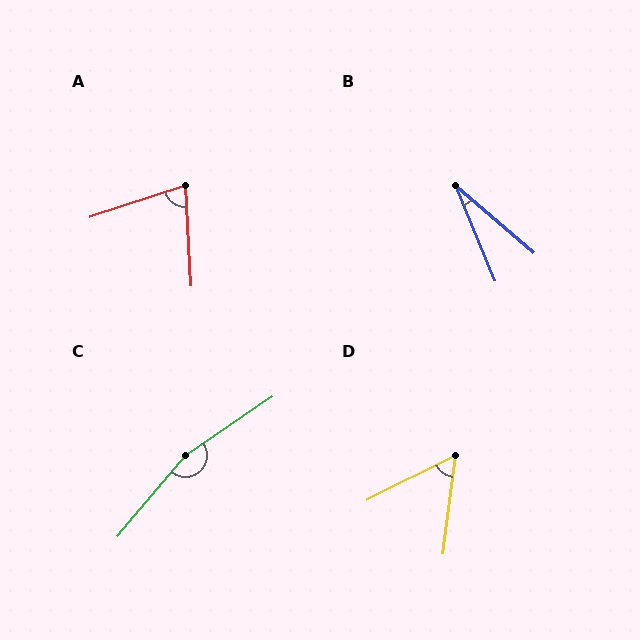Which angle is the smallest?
B, at approximately 27 degrees.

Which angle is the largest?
C, at approximately 164 degrees.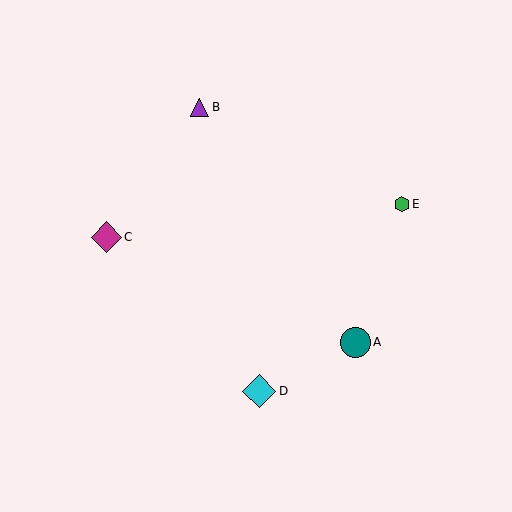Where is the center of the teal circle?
The center of the teal circle is at (355, 342).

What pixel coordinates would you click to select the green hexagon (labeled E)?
Click at (402, 204) to select the green hexagon E.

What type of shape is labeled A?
Shape A is a teal circle.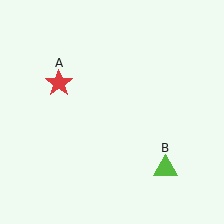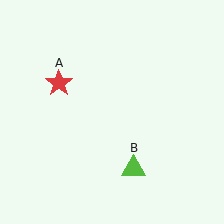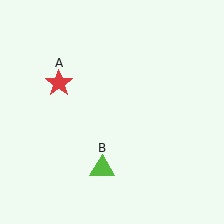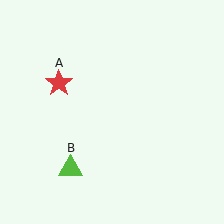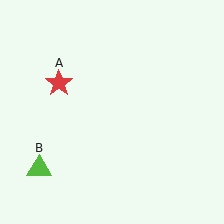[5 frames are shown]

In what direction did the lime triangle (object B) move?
The lime triangle (object B) moved left.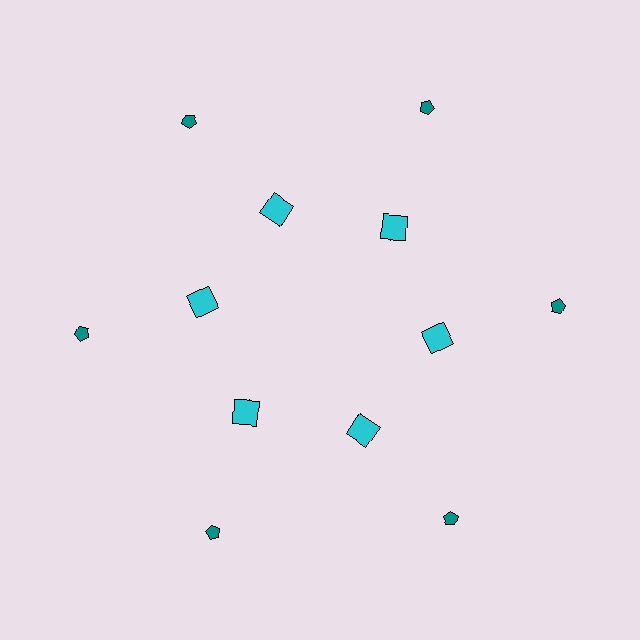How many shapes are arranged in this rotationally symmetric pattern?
There are 18 shapes, arranged in 6 groups of 3.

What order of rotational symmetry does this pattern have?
This pattern has 6-fold rotational symmetry.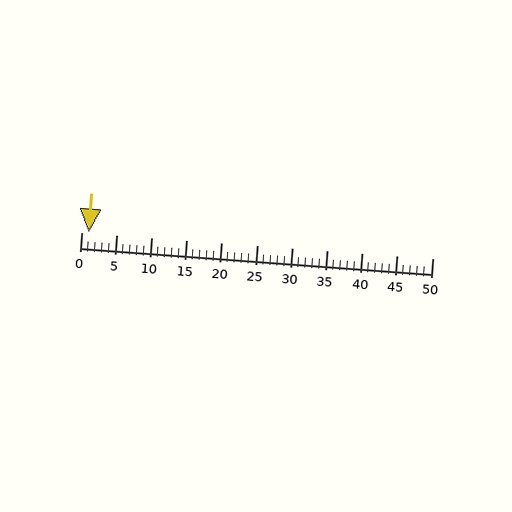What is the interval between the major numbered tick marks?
The major tick marks are spaced 5 units apart.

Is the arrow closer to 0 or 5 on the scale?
The arrow is closer to 0.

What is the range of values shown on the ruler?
The ruler shows values from 0 to 50.